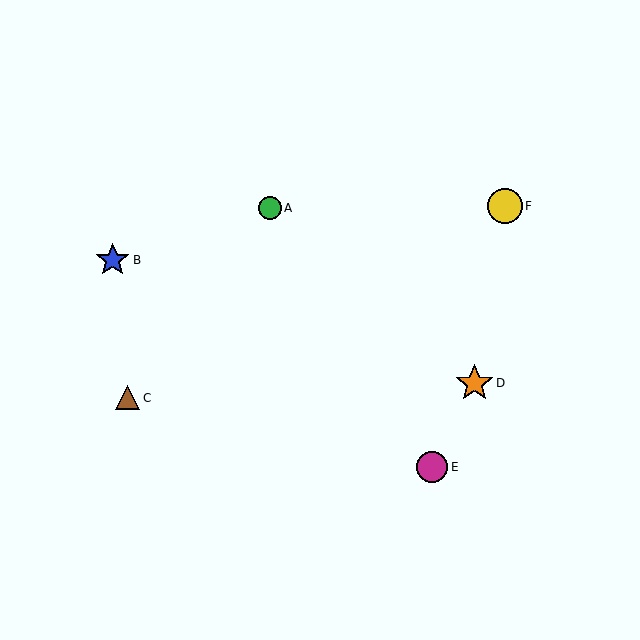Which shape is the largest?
The orange star (labeled D) is the largest.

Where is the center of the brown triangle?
The center of the brown triangle is at (128, 398).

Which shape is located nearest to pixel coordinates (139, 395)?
The brown triangle (labeled C) at (128, 398) is nearest to that location.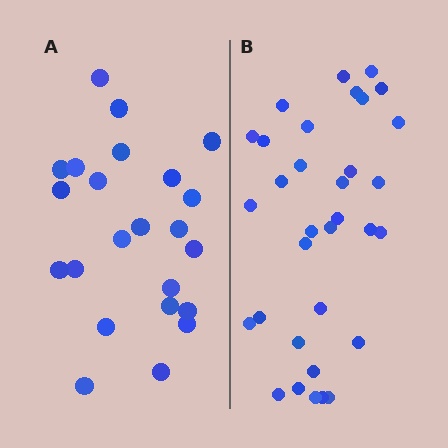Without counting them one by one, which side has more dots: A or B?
Region B (the right region) has more dots.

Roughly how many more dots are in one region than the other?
Region B has roughly 10 or so more dots than region A.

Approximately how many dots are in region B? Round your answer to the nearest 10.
About 30 dots. (The exact count is 33, which rounds to 30.)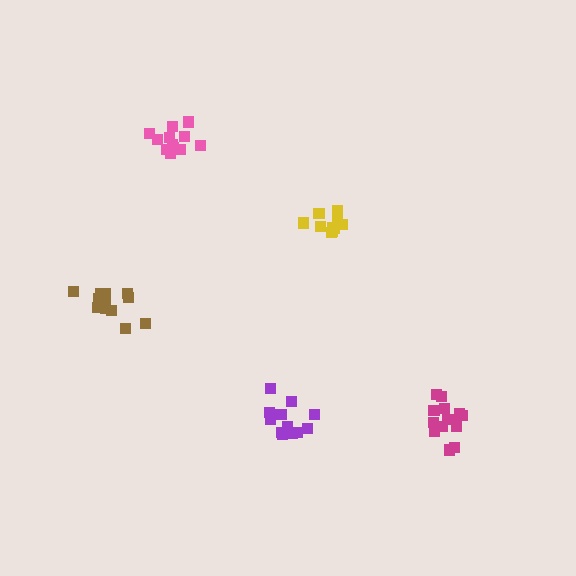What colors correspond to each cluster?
The clusters are colored: pink, magenta, yellow, brown, purple.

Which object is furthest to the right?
The magenta cluster is rightmost.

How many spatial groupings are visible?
There are 5 spatial groupings.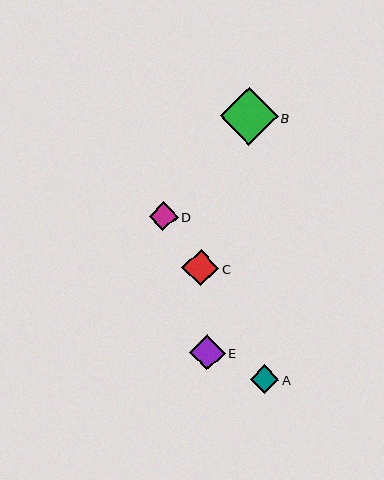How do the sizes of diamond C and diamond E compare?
Diamond C and diamond E are approximately the same size.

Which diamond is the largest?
Diamond B is the largest with a size of approximately 57 pixels.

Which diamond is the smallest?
Diamond A is the smallest with a size of approximately 28 pixels.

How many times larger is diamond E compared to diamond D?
Diamond E is approximately 1.2 times the size of diamond D.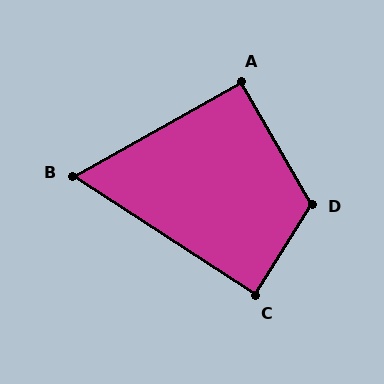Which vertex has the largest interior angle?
D, at approximately 118 degrees.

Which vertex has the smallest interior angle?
B, at approximately 62 degrees.